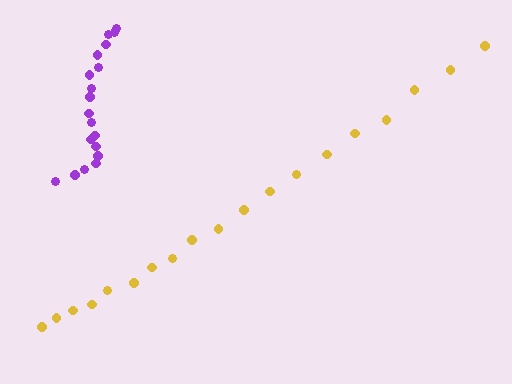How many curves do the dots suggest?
There are 2 distinct paths.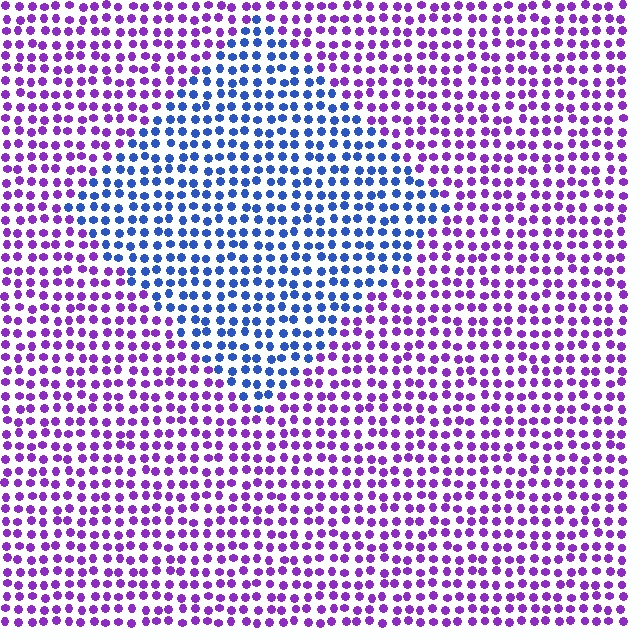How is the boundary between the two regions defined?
The boundary is defined purely by a slight shift in hue (about 56 degrees). Spacing, size, and orientation are identical on both sides.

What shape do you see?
I see a diamond.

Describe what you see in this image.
The image is filled with small purple elements in a uniform arrangement. A diamond-shaped region is visible where the elements are tinted to a slightly different hue, forming a subtle color boundary.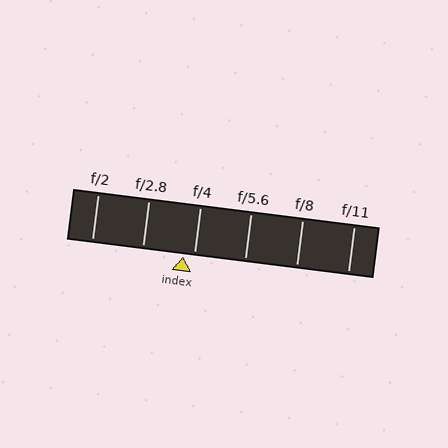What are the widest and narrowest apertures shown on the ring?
The widest aperture shown is f/2 and the narrowest is f/11.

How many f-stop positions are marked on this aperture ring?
There are 6 f-stop positions marked.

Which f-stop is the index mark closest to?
The index mark is closest to f/4.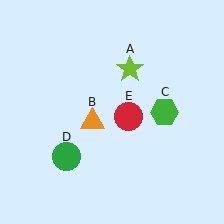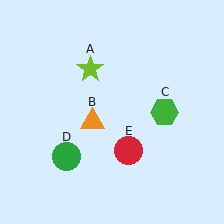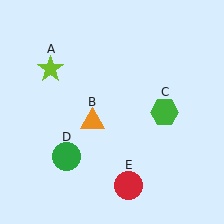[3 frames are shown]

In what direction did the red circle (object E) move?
The red circle (object E) moved down.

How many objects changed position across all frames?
2 objects changed position: lime star (object A), red circle (object E).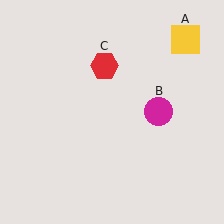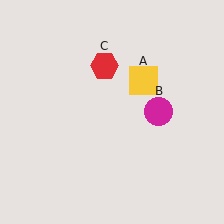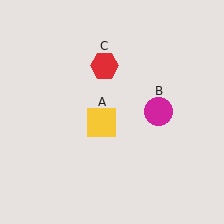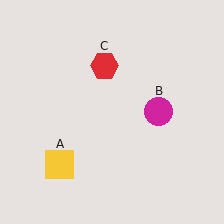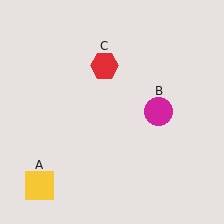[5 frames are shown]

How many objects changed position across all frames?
1 object changed position: yellow square (object A).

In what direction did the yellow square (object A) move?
The yellow square (object A) moved down and to the left.